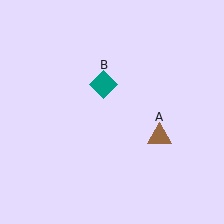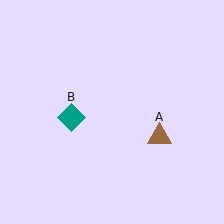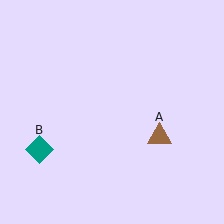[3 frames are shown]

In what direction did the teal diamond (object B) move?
The teal diamond (object B) moved down and to the left.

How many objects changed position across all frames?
1 object changed position: teal diamond (object B).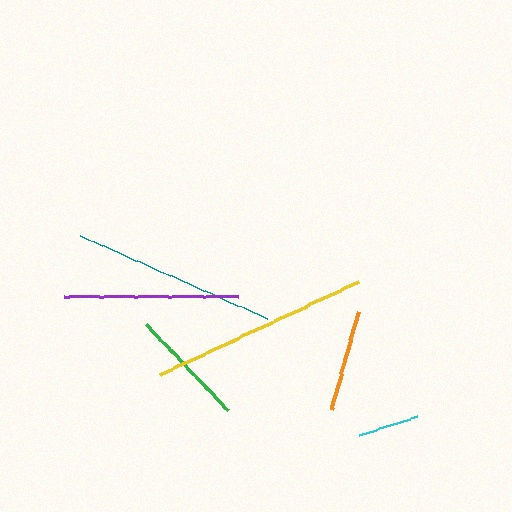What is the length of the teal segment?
The teal segment is approximately 204 pixels long.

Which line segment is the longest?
The yellow line is the longest at approximately 219 pixels.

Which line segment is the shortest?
The cyan line is the shortest at approximately 61 pixels.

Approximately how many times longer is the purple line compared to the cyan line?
The purple line is approximately 2.9 times the length of the cyan line.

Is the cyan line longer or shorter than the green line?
The green line is longer than the cyan line.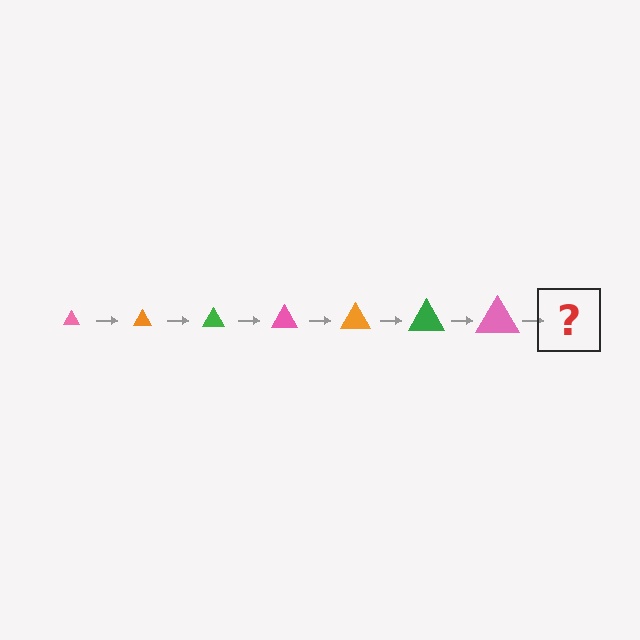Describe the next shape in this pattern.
It should be an orange triangle, larger than the previous one.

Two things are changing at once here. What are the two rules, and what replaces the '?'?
The two rules are that the triangle grows larger each step and the color cycles through pink, orange, and green. The '?' should be an orange triangle, larger than the previous one.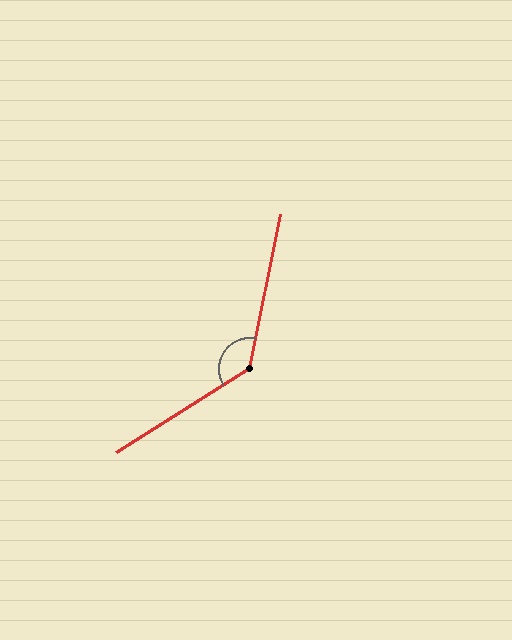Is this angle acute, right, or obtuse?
It is obtuse.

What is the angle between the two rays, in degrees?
Approximately 133 degrees.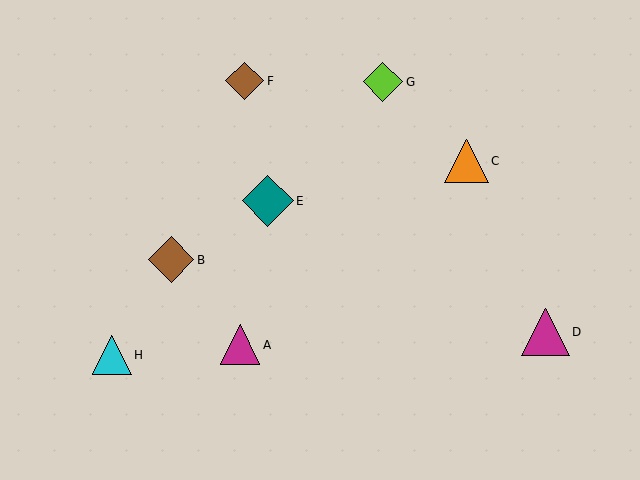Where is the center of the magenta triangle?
The center of the magenta triangle is at (546, 332).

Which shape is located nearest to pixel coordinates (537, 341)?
The magenta triangle (labeled D) at (546, 332) is nearest to that location.